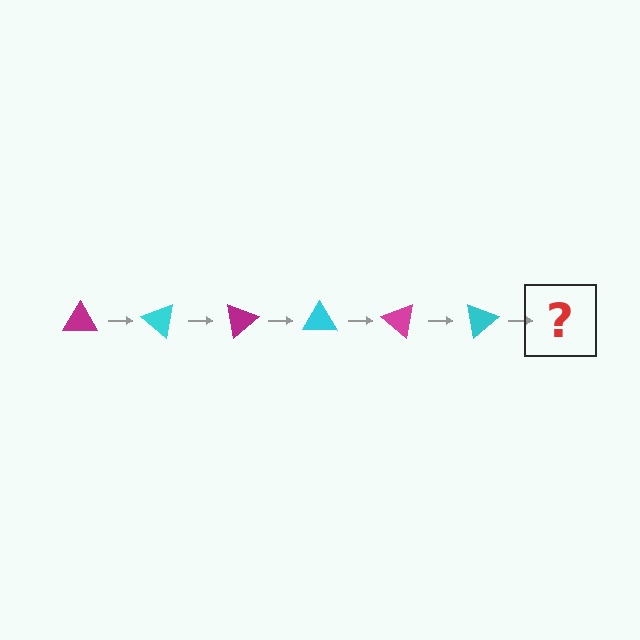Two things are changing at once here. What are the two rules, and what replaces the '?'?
The two rules are that it rotates 40 degrees each step and the color cycles through magenta and cyan. The '?' should be a magenta triangle, rotated 240 degrees from the start.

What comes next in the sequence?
The next element should be a magenta triangle, rotated 240 degrees from the start.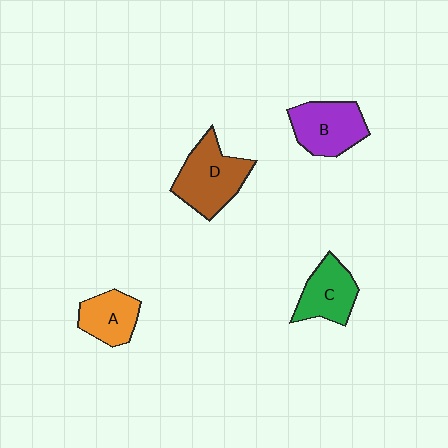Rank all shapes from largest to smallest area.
From largest to smallest: D (brown), B (purple), C (green), A (orange).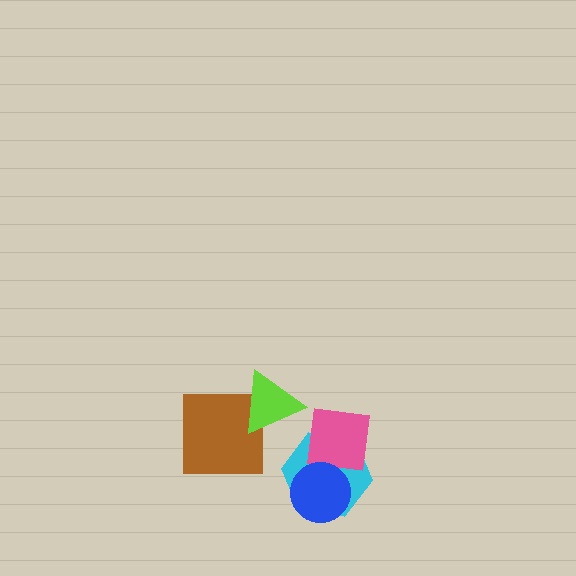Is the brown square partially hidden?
Yes, it is partially covered by another shape.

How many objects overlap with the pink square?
2 objects overlap with the pink square.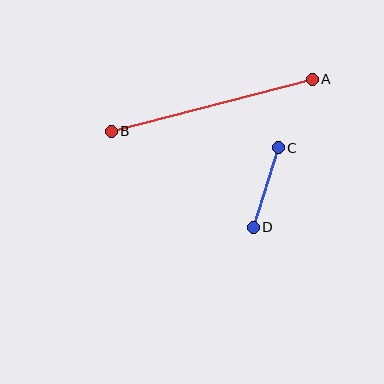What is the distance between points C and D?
The distance is approximately 83 pixels.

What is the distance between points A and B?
The distance is approximately 208 pixels.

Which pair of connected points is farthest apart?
Points A and B are farthest apart.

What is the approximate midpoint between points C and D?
The midpoint is at approximately (266, 187) pixels.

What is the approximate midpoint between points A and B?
The midpoint is at approximately (212, 105) pixels.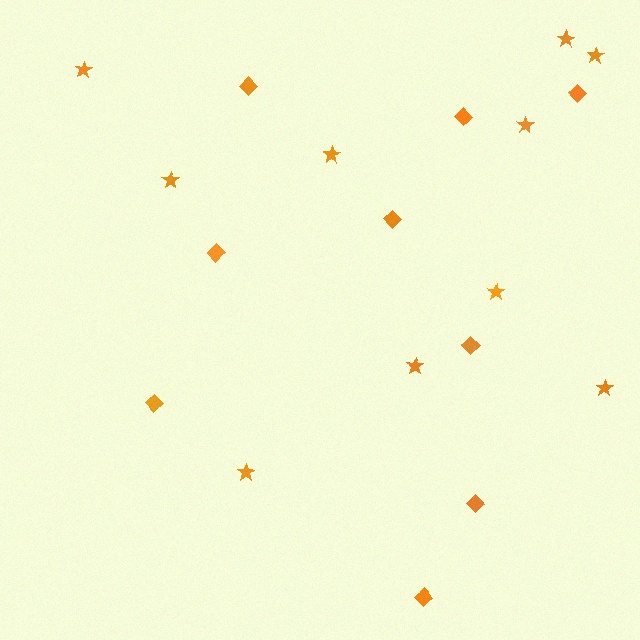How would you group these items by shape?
There are 2 groups: one group of diamonds (9) and one group of stars (10).